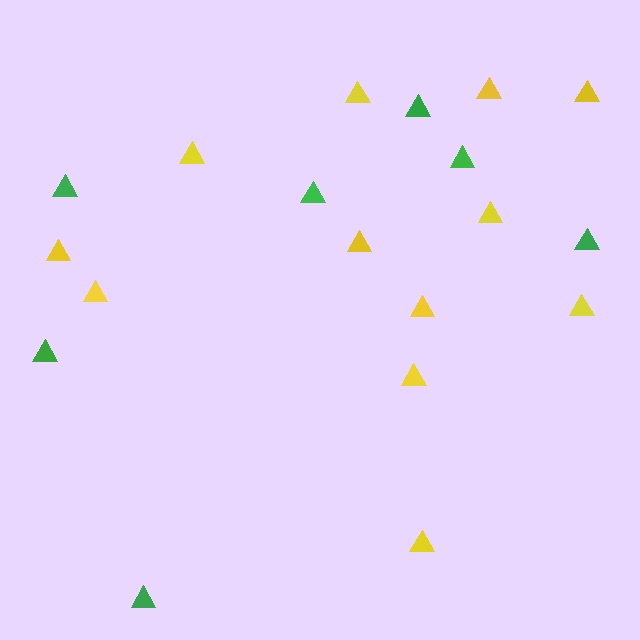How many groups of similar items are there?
There are 2 groups: one group of yellow triangles (12) and one group of green triangles (7).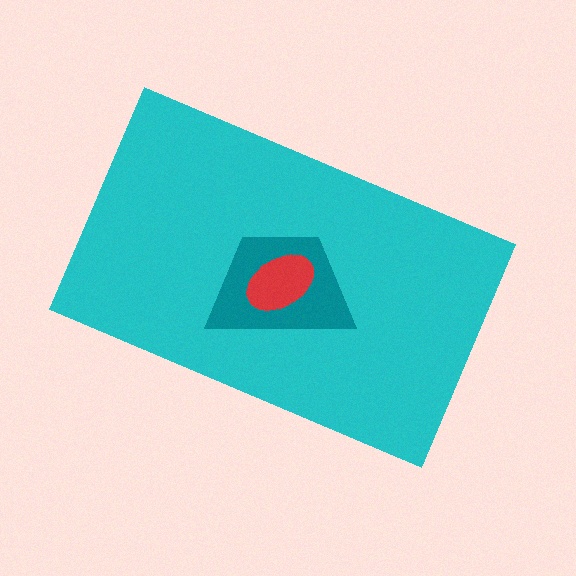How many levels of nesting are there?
3.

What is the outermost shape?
The cyan rectangle.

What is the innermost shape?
The red ellipse.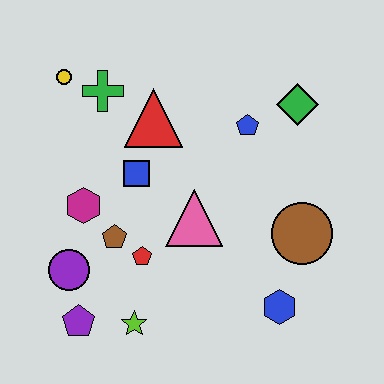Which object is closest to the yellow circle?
The green cross is closest to the yellow circle.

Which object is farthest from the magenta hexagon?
The green diamond is farthest from the magenta hexagon.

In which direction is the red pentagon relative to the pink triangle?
The red pentagon is to the left of the pink triangle.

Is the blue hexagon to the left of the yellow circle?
No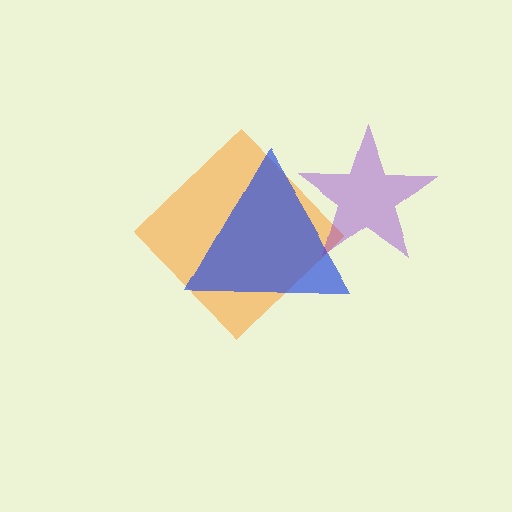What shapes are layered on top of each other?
The layered shapes are: an orange diamond, a blue triangle, a purple star.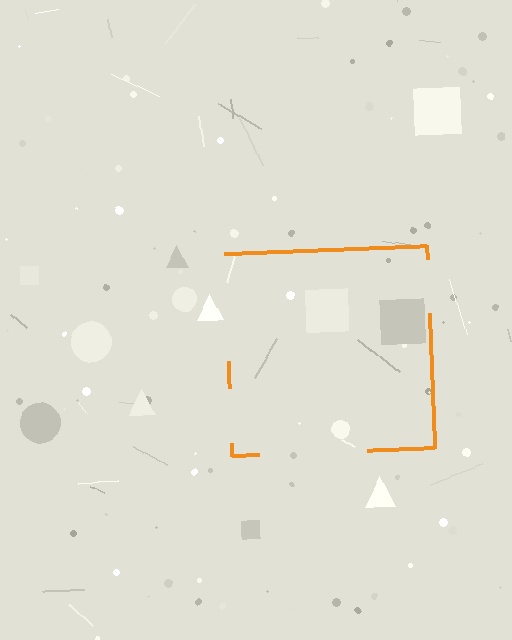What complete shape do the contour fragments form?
The contour fragments form a square.